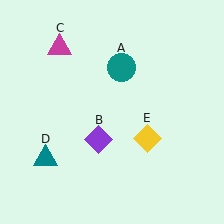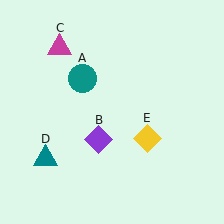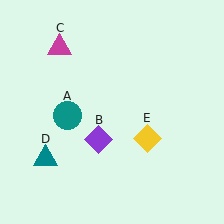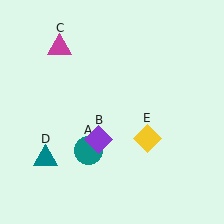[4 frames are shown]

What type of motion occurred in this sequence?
The teal circle (object A) rotated counterclockwise around the center of the scene.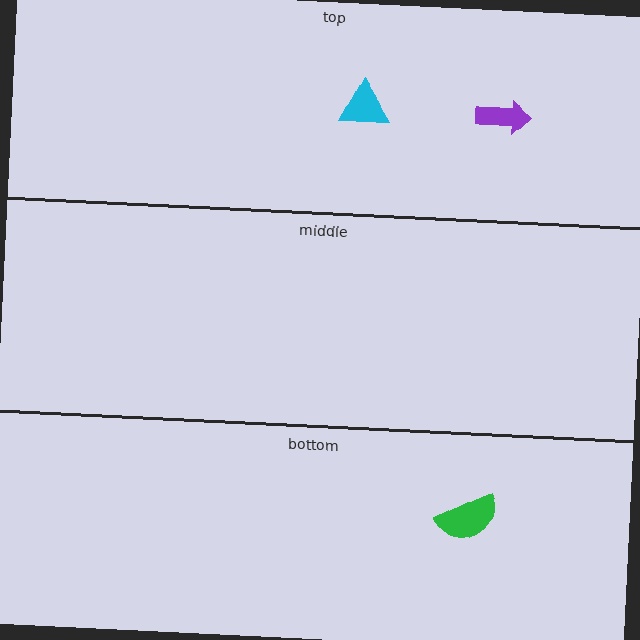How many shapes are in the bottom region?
1.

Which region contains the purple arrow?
The top region.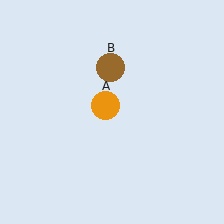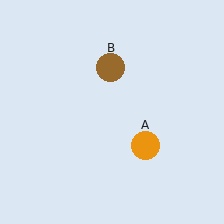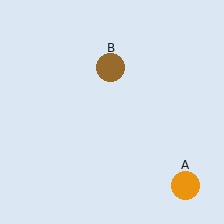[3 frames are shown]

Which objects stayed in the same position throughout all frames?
Brown circle (object B) remained stationary.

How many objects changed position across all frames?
1 object changed position: orange circle (object A).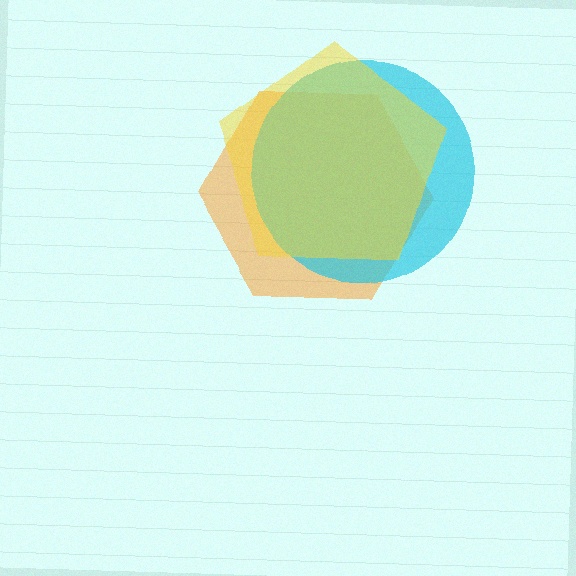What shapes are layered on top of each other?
The layered shapes are: an orange hexagon, a cyan circle, a yellow pentagon.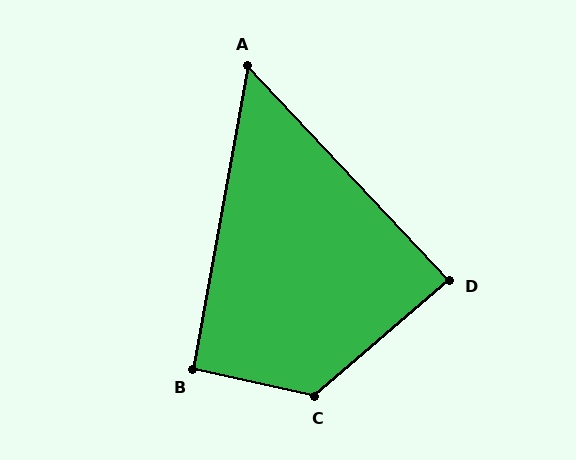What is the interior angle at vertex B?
Approximately 92 degrees (approximately right).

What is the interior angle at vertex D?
Approximately 88 degrees (approximately right).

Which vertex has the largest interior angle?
C, at approximately 126 degrees.